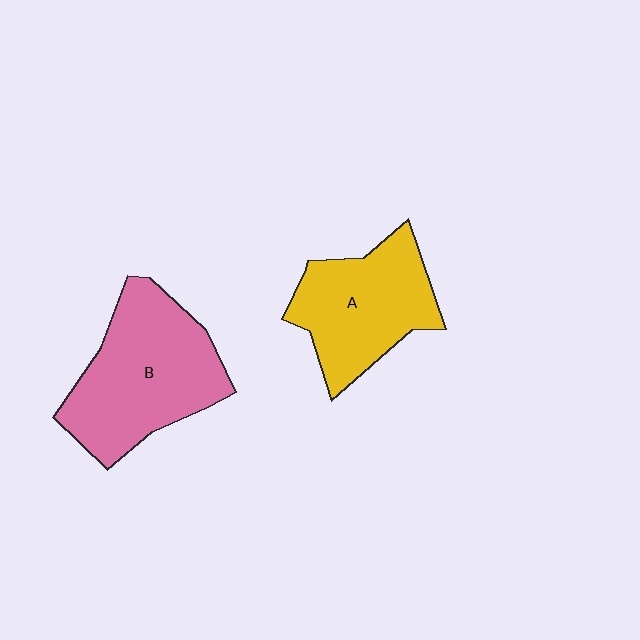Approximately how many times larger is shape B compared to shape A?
Approximately 1.3 times.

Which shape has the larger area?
Shape B (pink).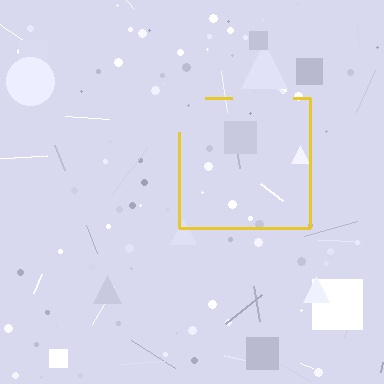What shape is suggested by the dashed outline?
The dashed outline suggests a square.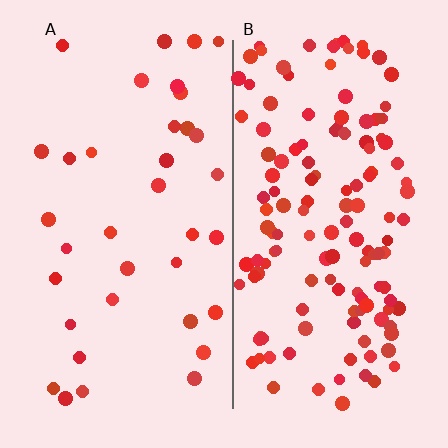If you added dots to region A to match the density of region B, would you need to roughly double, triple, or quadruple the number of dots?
Approximately quadruple.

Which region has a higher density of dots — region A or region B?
B (the right).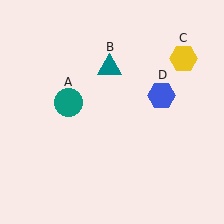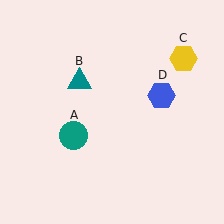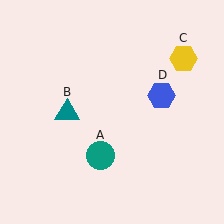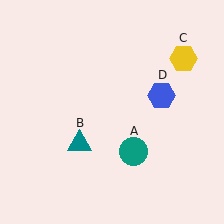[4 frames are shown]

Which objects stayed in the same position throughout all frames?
Yellow hexagon (object C) and blue hexagon (object D) remained stationary.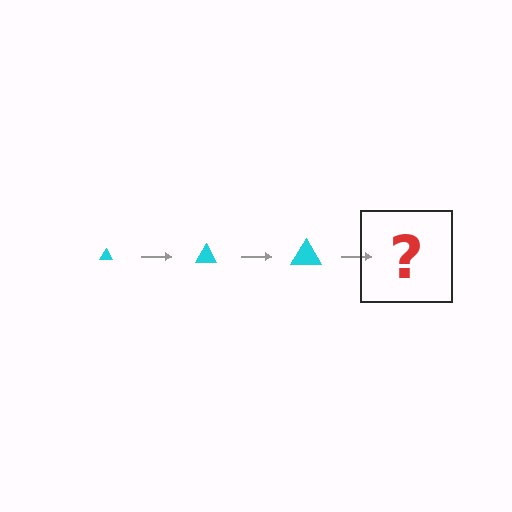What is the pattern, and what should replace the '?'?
The pattern is that the triangle gets progressively larger each step. The '?' should be a cyan triangle, larger than the previous one.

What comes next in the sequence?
The next element should be a cyan triangle, larger than the previous one.